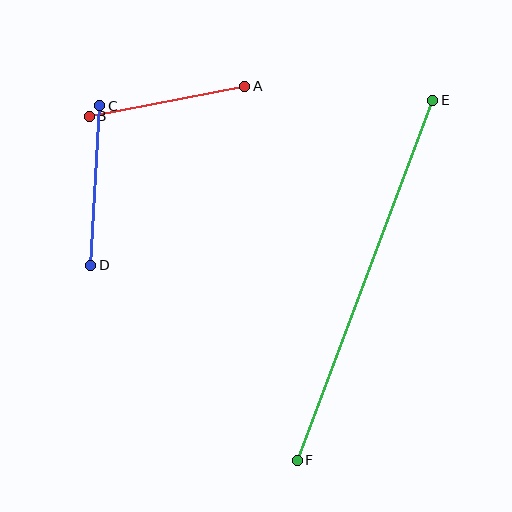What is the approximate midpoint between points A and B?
The midpoint is at approximately (167, 101) pixels.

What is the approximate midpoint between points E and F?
The midpoint is at approximately (365, 280) pixels.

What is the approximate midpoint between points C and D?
The midpoint is at approximately (95, 186) pixels.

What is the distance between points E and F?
The distance is approximately 385 pixels.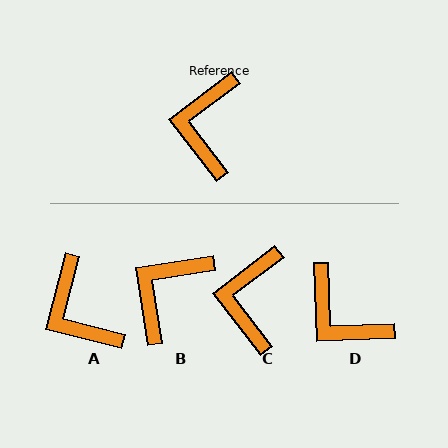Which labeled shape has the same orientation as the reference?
C.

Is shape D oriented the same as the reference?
No, it is off by about 55 degrees.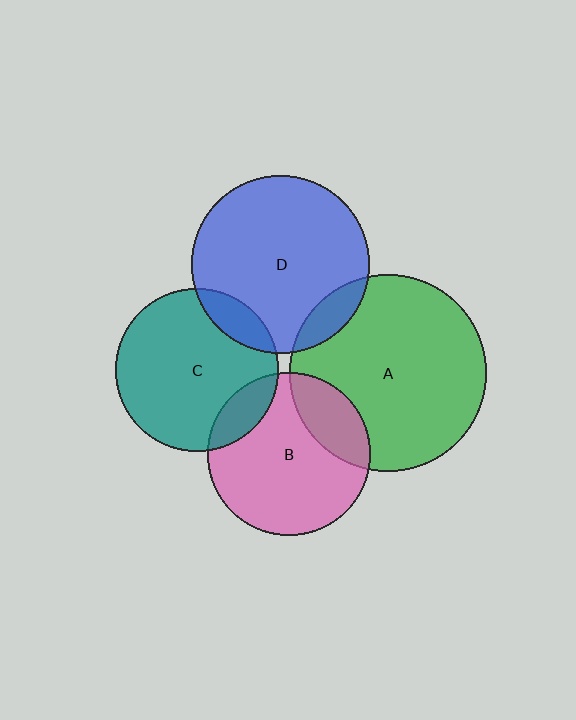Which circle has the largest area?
Circle A (green).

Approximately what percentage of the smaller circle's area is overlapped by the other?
Approximately 10%.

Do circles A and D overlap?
Yes.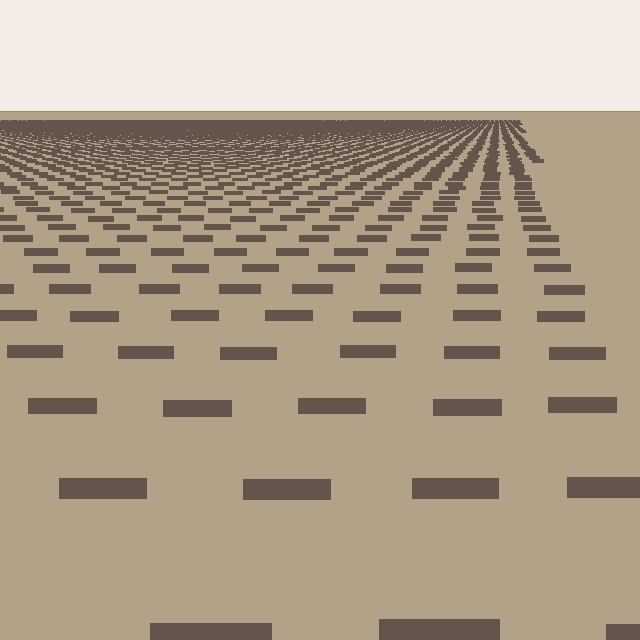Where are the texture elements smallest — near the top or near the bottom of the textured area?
Near the top.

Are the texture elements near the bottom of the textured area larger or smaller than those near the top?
Larger. Near the bottom, elements are closer to the viewer and appear at a bigger on-screen size.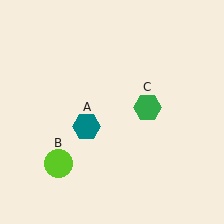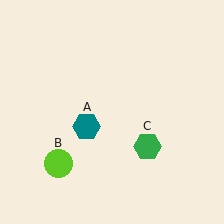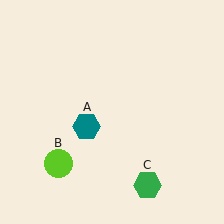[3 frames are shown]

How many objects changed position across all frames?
1 object changed position: green hexagon (object C).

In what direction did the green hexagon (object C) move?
The green hexagon (object C) moved down.